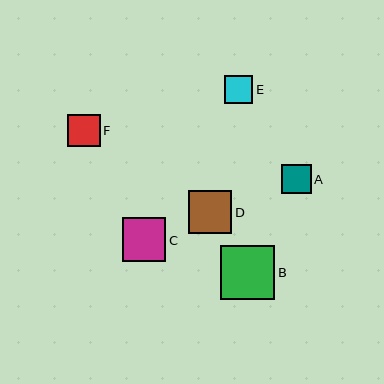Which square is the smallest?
Square E is the smallest with a size of approximately 28 pixels.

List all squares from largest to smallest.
From largest to smallest: B, C, D, F, A, E.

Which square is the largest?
Square B is the largest with a size of approximately 54 pixels.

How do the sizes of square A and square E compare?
Square A and square E are approximately the same size.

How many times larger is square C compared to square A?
Square C is approximately 1.5 times the size of square A.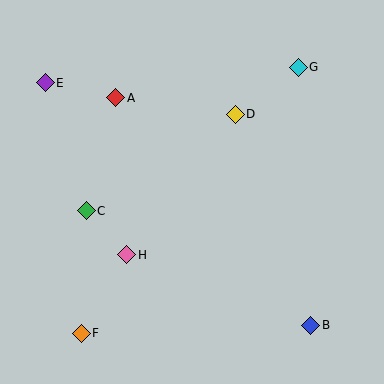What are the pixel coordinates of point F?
Point F is at (81, 333).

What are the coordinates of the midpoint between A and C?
The midpoint between A and C is at (101, 154).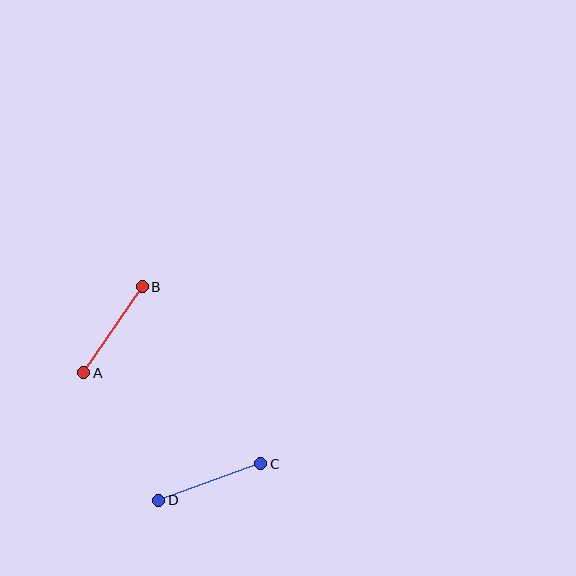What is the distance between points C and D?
The distance is approximately 108 pixels.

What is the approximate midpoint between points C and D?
The midpoint is at approximately (210, 482) pixels.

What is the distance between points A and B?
The distance is approximately 104 pixels.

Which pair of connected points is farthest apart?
Points C and D are farthest apart.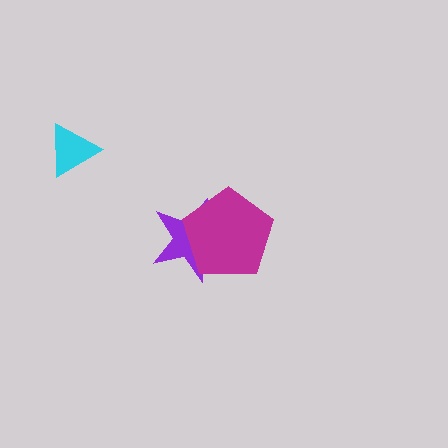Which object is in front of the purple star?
The magenta pentagon is in front of the purple star.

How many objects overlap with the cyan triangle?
0 objects overlap with the cyan triangle.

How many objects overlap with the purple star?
1 object overlaps with the purple star.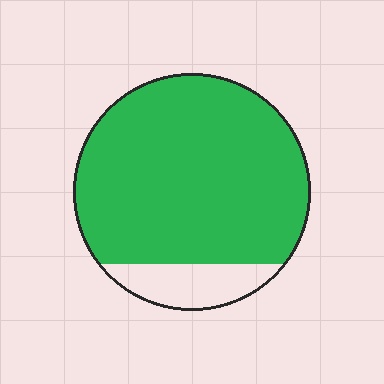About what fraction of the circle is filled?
About seven eighths (7/8).